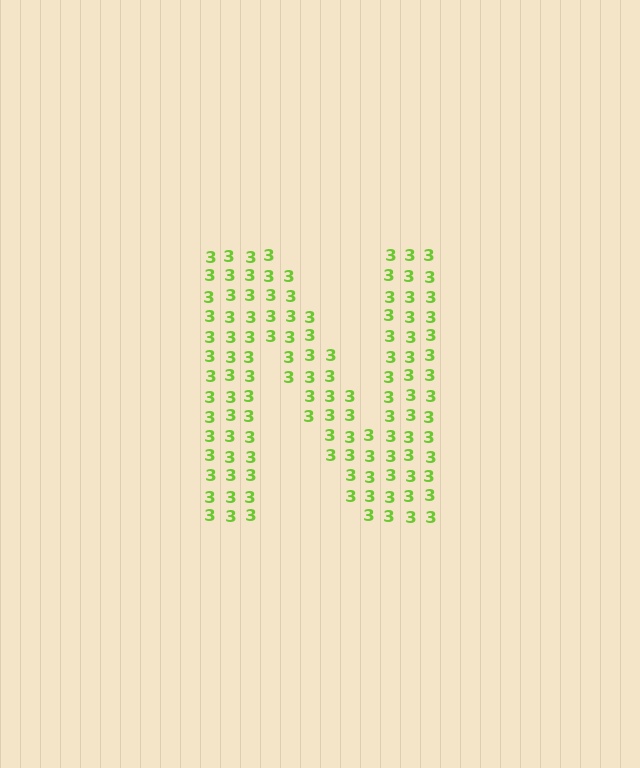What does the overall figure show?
The overall figure shows the letter N.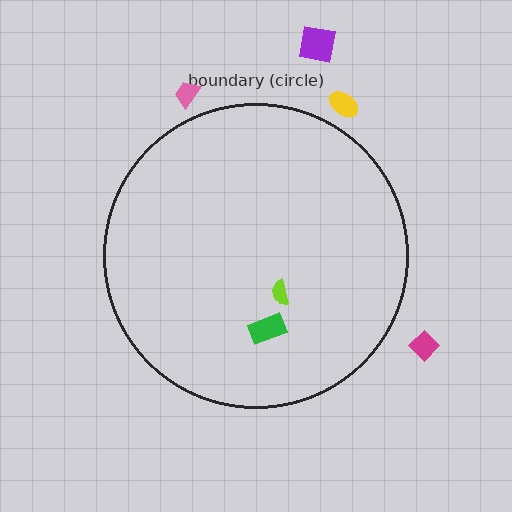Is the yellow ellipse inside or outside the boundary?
Outside.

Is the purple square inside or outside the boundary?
Outside.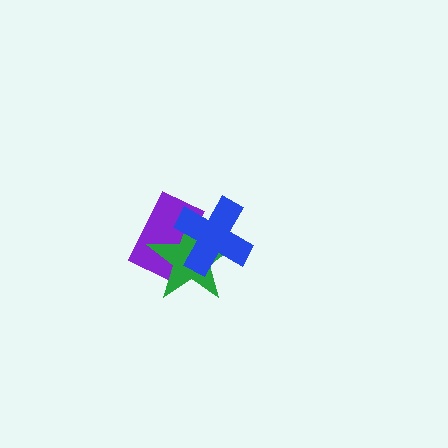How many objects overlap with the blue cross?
2 objects overlap with the blue cross.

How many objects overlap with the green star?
2 objects overlap with the green star.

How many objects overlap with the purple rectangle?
2 objects overlap with the purple rectangle.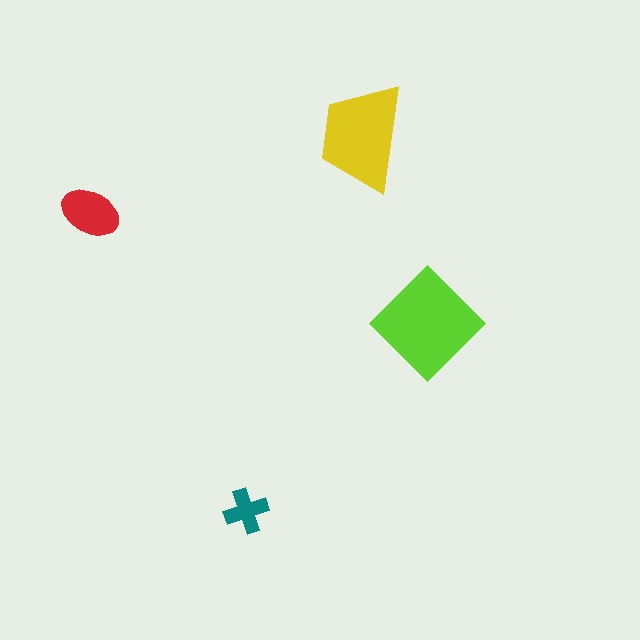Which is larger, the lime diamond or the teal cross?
The lime diamond.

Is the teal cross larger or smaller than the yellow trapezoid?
Smaller.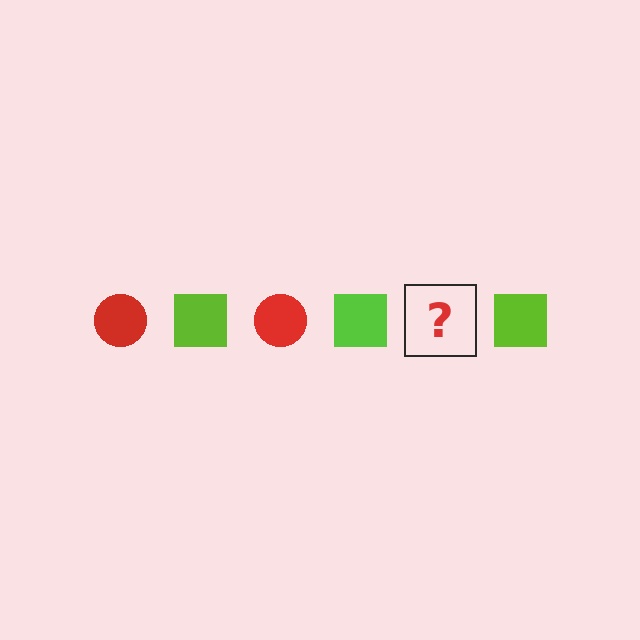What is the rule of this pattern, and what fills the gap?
The rule is that the pattern alternates between red circle and lime square. The gap should be filled with a red circle.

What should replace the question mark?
The question mark should be replaced with a red circle.